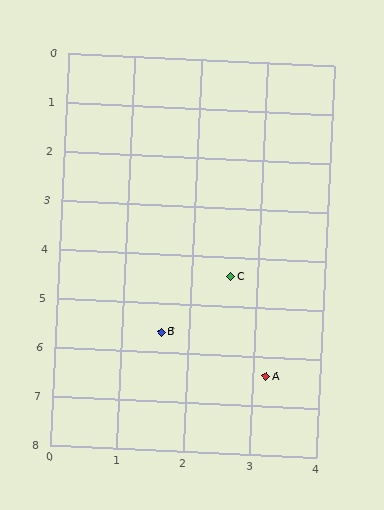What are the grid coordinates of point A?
Point A is at approximately (3.2, 6.4).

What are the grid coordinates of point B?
Point B is at approximately (1.6, 5.6).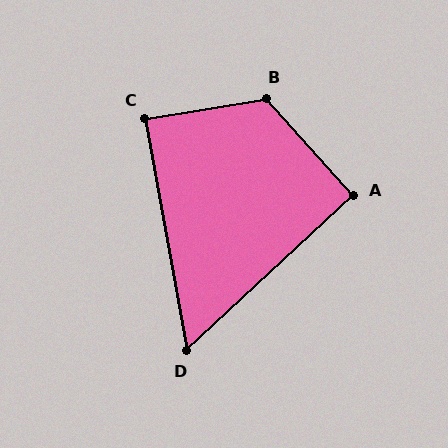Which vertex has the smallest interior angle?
D, at approximately 57 degrees.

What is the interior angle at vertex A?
Approximately 91 degrees (approximately right).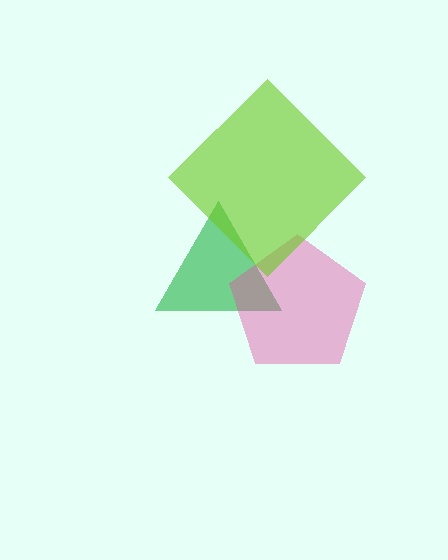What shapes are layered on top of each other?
The layered shapes are: a green triangle, a pink pentagon, a lime diamond.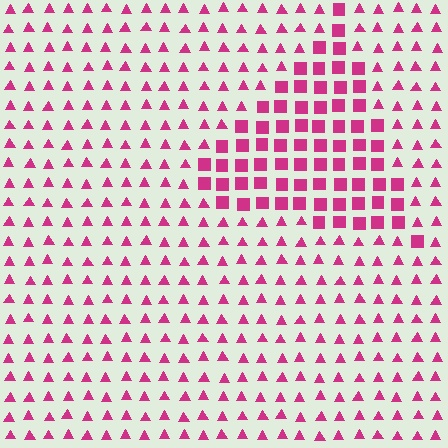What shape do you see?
I see a triangle.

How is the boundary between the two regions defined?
The boundary is defined by a change in element shape: squares inside vs. triangles outside. All elements share the same color and spacing.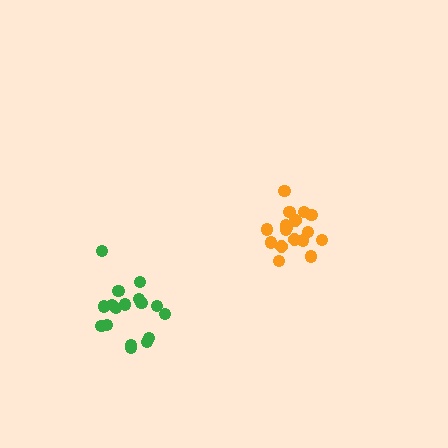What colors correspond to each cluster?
The clusters are colored: orange, green.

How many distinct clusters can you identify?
There are 2 distinct clusters.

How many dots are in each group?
Group 1: 17 dots, Group 2: 17 dots (34 total).